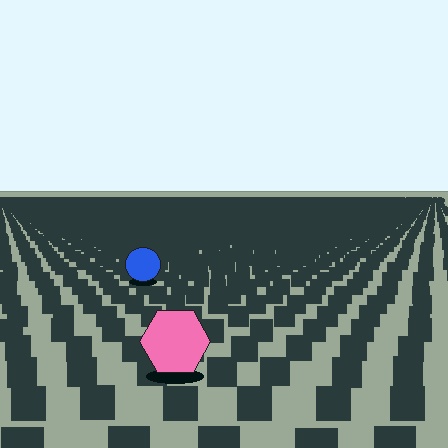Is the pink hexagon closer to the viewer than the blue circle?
Yes. The pink hexagon is closer — you can tell from the texture gradient: the ground texture is coarser near it.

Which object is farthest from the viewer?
The blue circle is farthest from the viewer. It appears smaller and the ground texture around it is denser.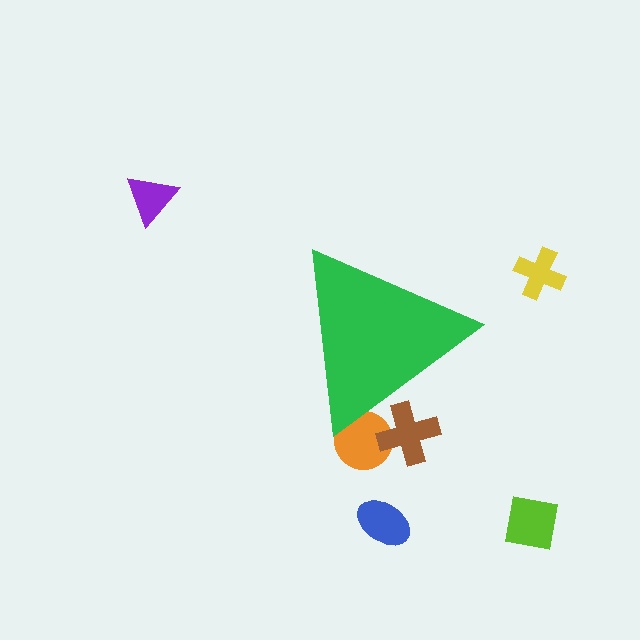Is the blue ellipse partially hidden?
No, the blue ellipse is fully visible.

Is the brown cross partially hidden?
Yes, the brown cross is partially hidden behind the green triangle.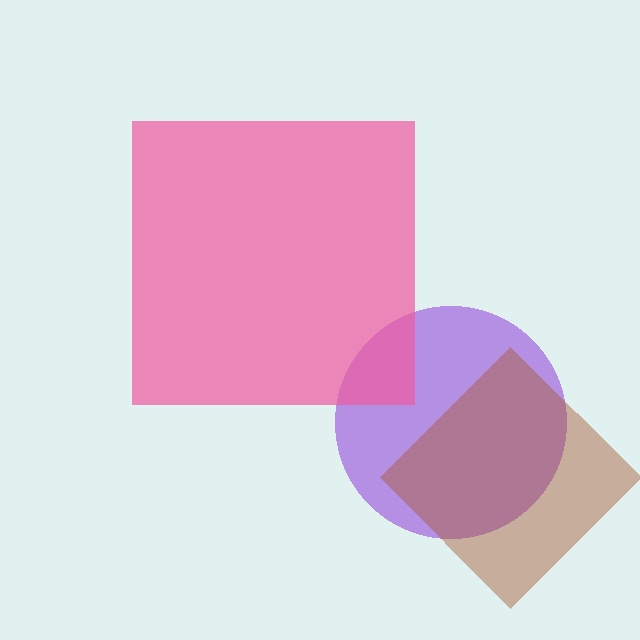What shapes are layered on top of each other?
The layered shapes are: a purple circle, a pink square, a brown diamond.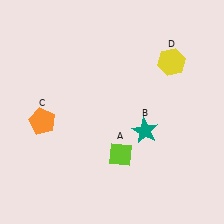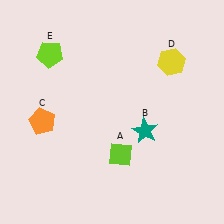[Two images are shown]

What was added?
A lime pentagon (E) was added in Image 2.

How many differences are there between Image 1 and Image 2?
There is 1 difference between the two images.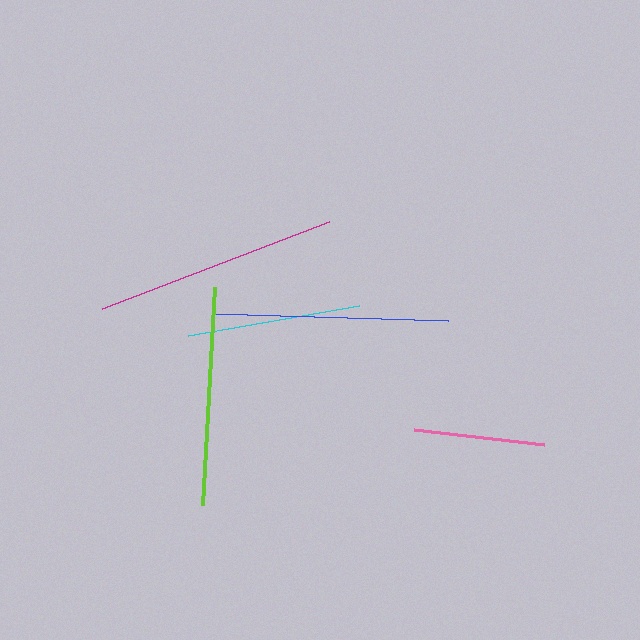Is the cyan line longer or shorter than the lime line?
The lime line is longer than the cyan line.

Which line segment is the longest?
The magenta line is the longest at approximately 243 pixels.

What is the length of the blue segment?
The blue segment is approximately 235 pixels long.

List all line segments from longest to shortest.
From longest to shortest: magenta, blue, lime, cyan, pink.